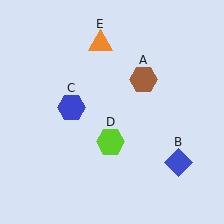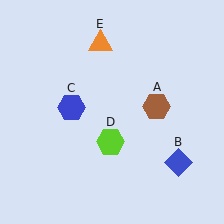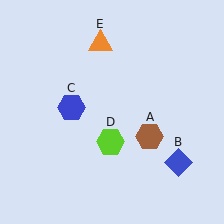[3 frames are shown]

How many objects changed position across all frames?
1 object changed position: brown hexagon (object A).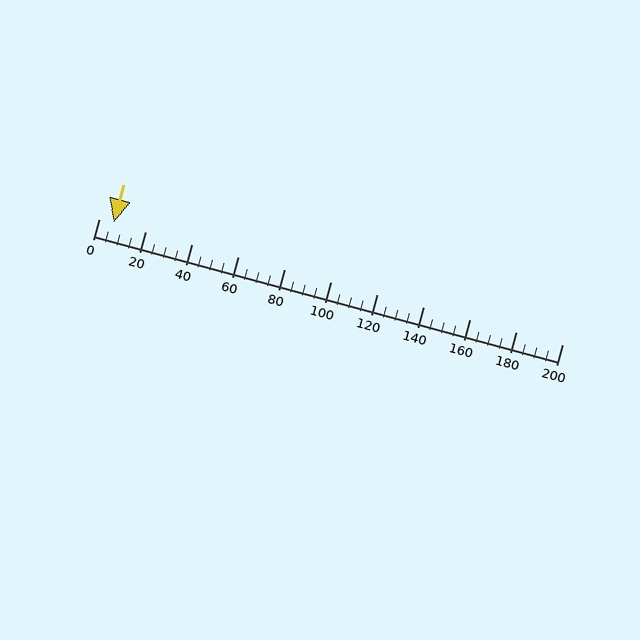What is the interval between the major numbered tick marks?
The major tick marks are spaced 20 units apart.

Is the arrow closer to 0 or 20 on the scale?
The arrow is closer to 0.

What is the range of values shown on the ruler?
The ruler shows values from 0 to 200.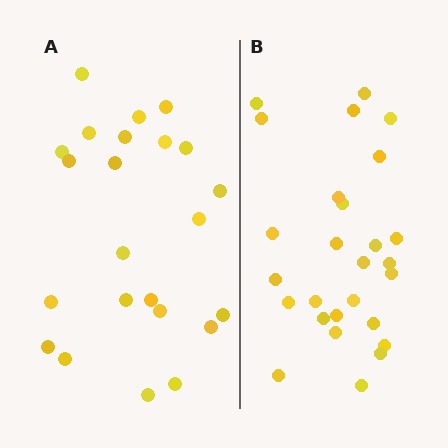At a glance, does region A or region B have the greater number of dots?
Region B (the right region) has more dots.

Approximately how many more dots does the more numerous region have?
Region B has about 4 more dots than region A.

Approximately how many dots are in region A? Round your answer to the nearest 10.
About 20 dots. (The exact count is 23, which rounds to 20.)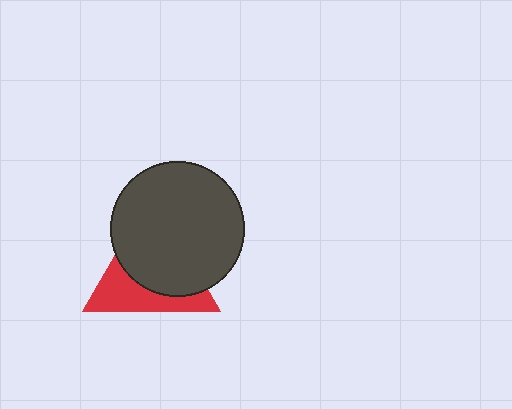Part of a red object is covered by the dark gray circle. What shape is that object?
It is a triangle.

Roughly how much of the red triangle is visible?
A small part of it is visible (roughly 39%).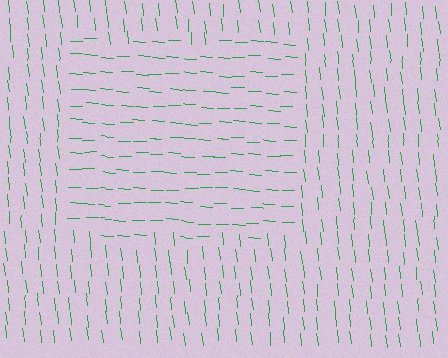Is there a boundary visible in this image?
Yes, there is a texture boundary formed by a change in line orientation.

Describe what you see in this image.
The image is filled with small green line segments. A rectangle region in the image has lines oriented differently from the surrounding lines, creating a visible texture boundary.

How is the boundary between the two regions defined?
The boundary is defined purely by a change in line orientation (approximately 81 degrees difference). All lines are the same color and thickness.